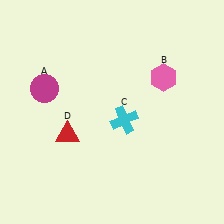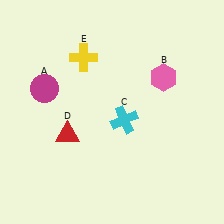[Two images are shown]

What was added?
A yellow cross (E) was added in Image 2.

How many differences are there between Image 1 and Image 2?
There is 1 difference between the two images.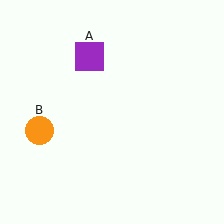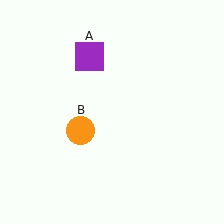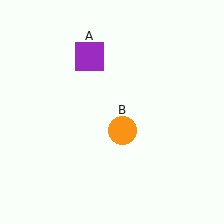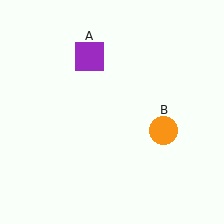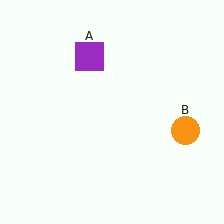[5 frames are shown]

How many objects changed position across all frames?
1 object changed position: orange circle (object B).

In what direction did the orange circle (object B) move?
The orange circle (object B) moved right.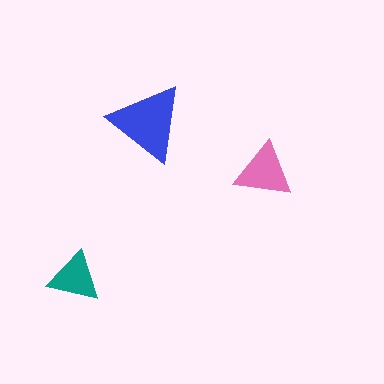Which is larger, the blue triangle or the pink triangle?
The blue one.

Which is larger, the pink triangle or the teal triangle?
The pink one.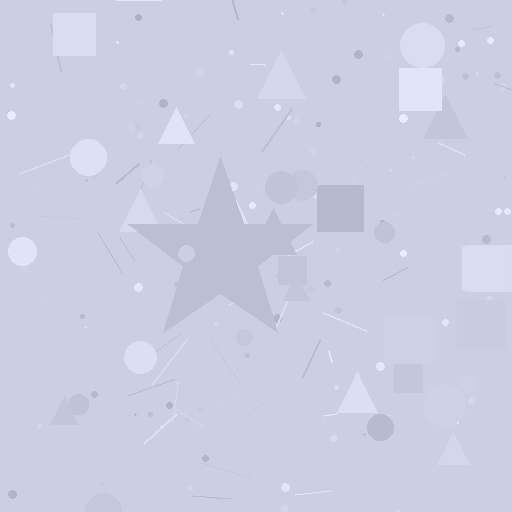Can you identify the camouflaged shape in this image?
The camouflaged shape is a star.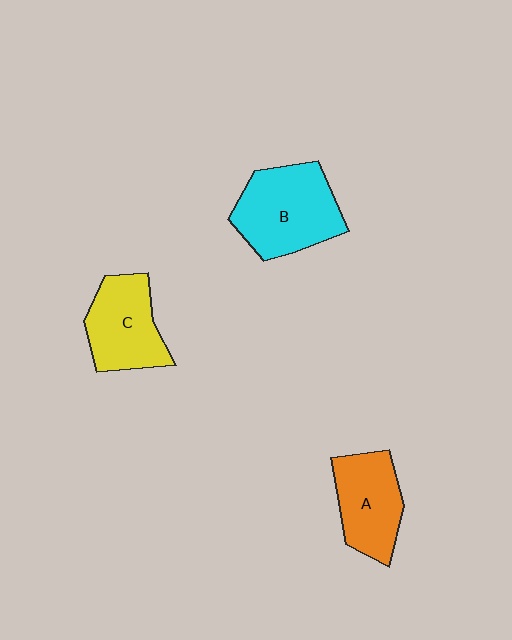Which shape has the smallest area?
Shape A (orange).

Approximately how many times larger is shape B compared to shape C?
Approximately 1.3 times.